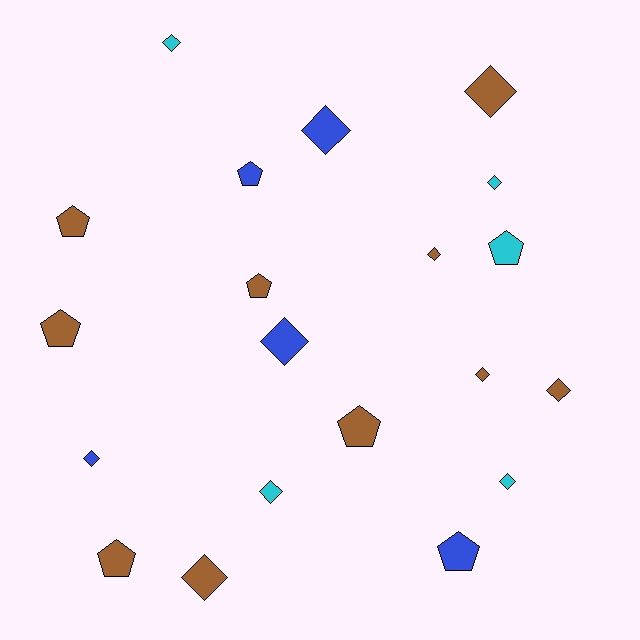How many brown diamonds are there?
There are 5 brown diamonds.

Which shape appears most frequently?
Diamond, with 12 objects.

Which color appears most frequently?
Brown, with 10 objects.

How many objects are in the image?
There are 20 objects.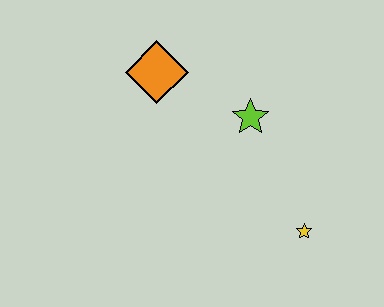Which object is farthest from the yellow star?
The orange diamond is farthest from the yellow star.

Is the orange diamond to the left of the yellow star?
Yes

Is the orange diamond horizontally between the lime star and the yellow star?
No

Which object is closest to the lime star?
The orange diamond is closest to the lime star.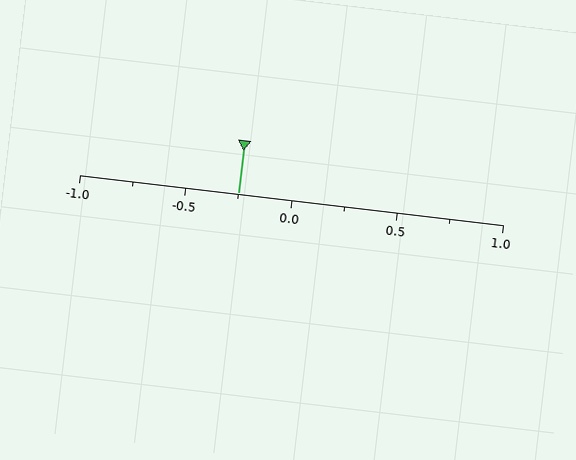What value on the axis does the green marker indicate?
The marker indicates approximately -0.25.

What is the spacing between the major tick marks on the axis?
The major ticks are spaced 0.5 apart.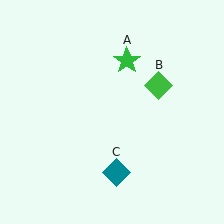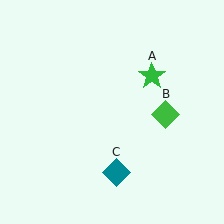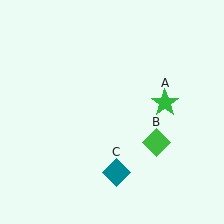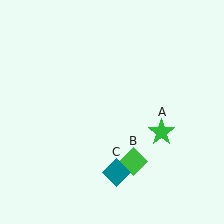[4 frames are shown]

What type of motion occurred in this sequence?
The green star (object A), green diamond (object B) rotated clockwise around the center of the scene.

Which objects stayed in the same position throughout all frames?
Teal diamond (object C) remained stationary.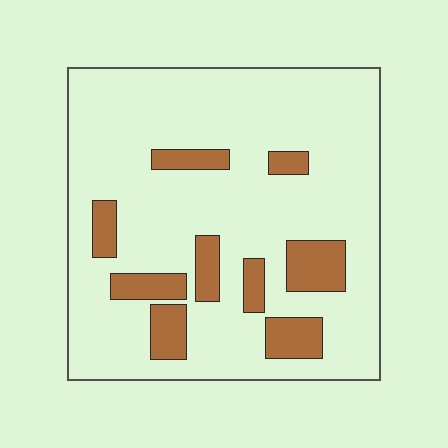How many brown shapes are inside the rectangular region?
9.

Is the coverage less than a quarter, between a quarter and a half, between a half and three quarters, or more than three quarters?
Less than a quarter.